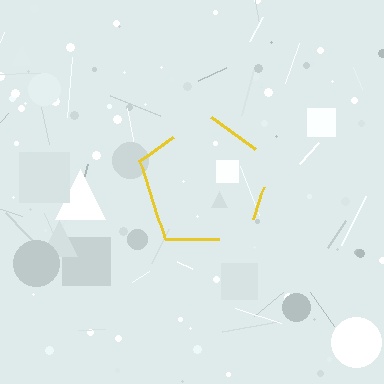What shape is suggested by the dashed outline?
The dashed outline suggests a pentagon.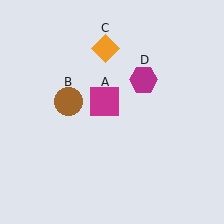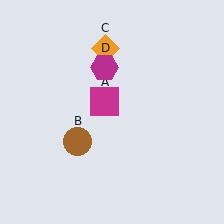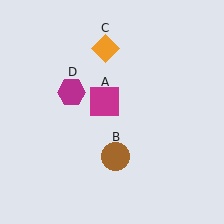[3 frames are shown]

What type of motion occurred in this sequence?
The brown circle (object B), magenta hexagon (object D) rotated counterclockwise around the center of the scene.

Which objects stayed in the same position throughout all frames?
Magenta square (object A) and orange diamond (object C) remained stationary.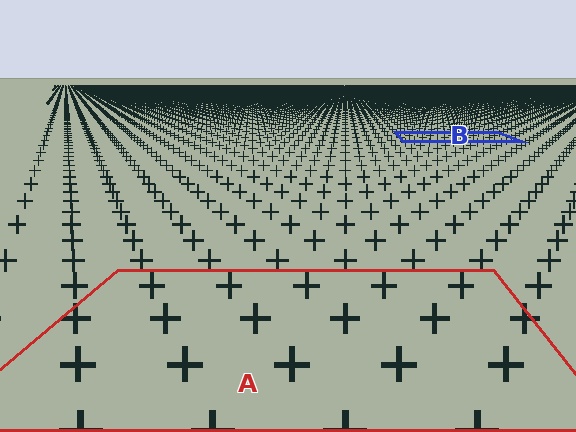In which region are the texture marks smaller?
The texture marks are smaller in region B, because it is farther away.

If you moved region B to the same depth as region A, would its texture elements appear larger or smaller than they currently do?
They would appear larger. At a closer depth, the same texture elements are projected at a bigger on-screen size.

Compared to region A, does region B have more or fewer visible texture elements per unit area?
Region B has more texture elements per unit area — they are packed more densely because it is farther away.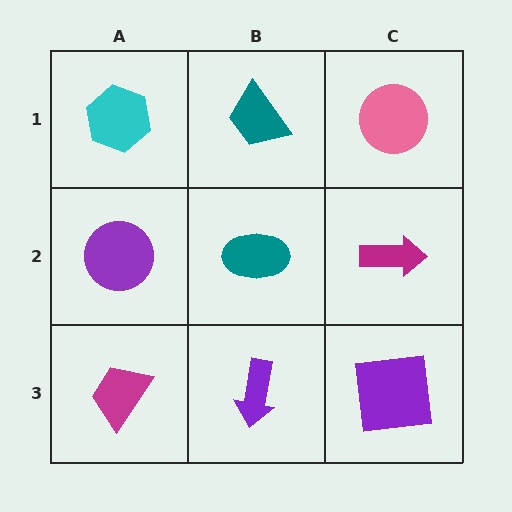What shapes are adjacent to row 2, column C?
A pink circle (row 1, column C), a purple square (row 3, column C), a teal ellipse (row 2, column B).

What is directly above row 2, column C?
A pink circle.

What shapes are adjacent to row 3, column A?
A purple circle (row 2, column A), a purple arrow (row 3, column B).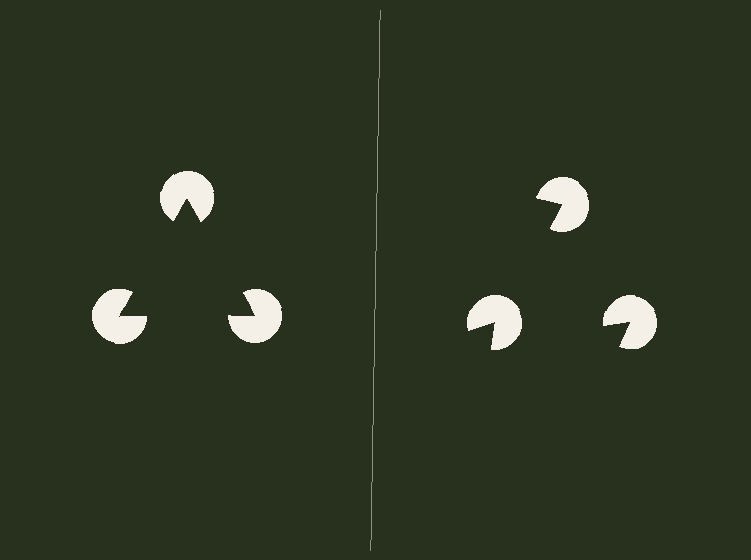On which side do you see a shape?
An illusory triangle appears on the left side. On the right side the wedge cuts are rotated, so no coherent shape forms.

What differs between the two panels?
The pac-man discs are positioned identically on both sides; only the wedge orientations differ. On the left they align to a triangle; on the right they are misaligned.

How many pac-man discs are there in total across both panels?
6 — 3 on each side.